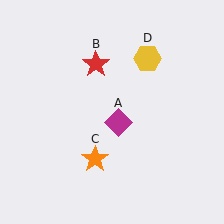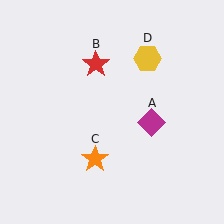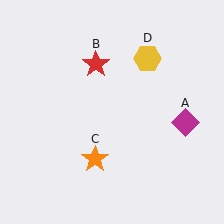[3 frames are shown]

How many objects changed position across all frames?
1 object changed position: magenta diamond (object A).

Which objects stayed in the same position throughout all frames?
Red star (object B) and orange star (object C) and yellow hexagon (object D) remained stationary.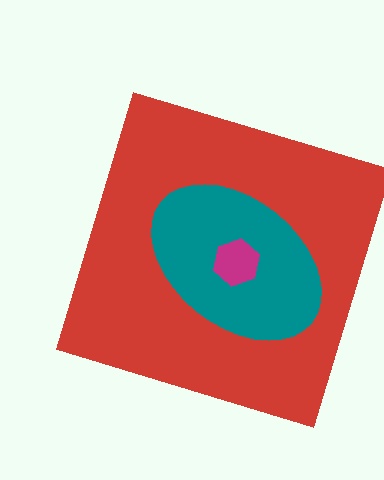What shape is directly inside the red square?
The teal ellipse.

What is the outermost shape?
The red square.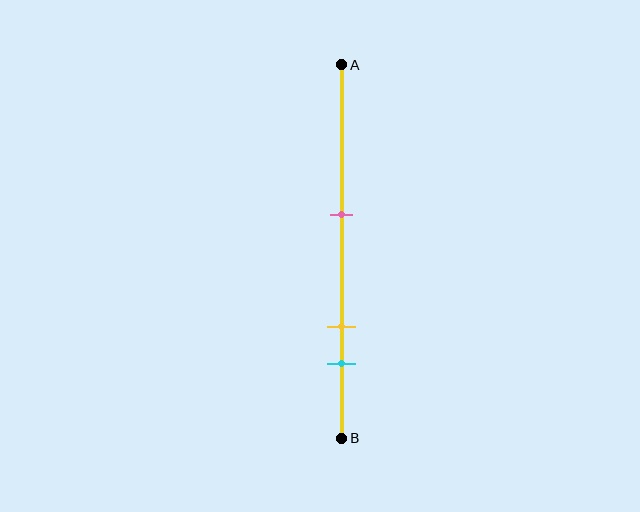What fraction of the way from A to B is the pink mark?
The pink mark is approximately 40% (0.4) of the way from A to B.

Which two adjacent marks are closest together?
The yellow and cyan marks are the closest adjacent pair.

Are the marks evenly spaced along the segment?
No, the marks are not evenly spaced.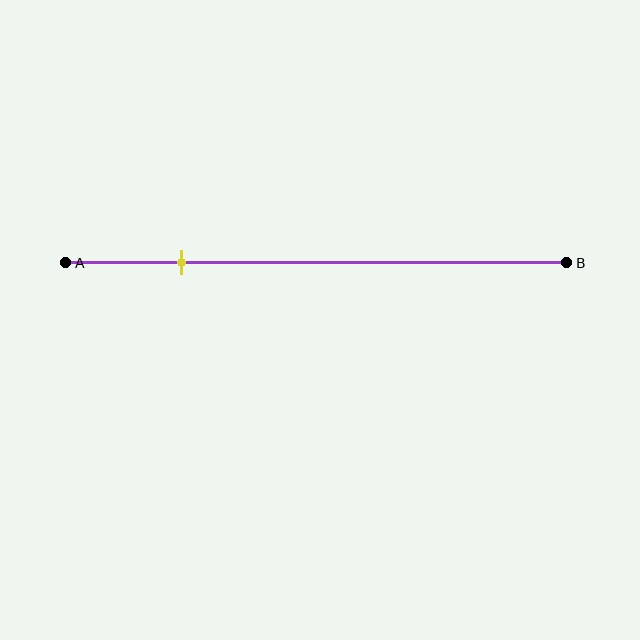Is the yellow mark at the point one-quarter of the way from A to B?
Yes, the mark is approximately at the one-quarter point.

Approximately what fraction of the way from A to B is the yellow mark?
The yellow mark is approximately 25% of the way from A to B.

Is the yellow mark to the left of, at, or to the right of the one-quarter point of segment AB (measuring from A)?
The yellow mark is approximately at the one-quarter point of segment AB.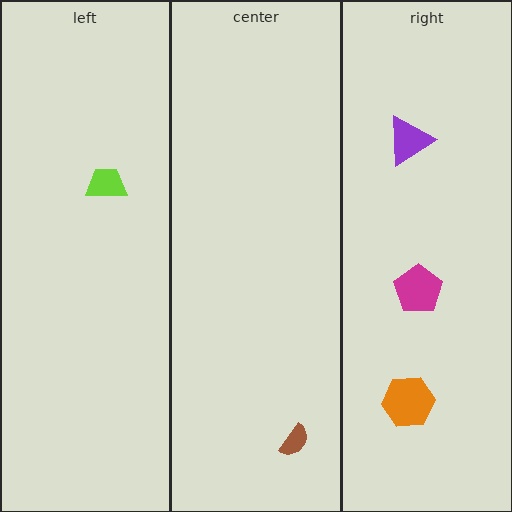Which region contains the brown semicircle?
The center region.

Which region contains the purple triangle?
The right region.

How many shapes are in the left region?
1.